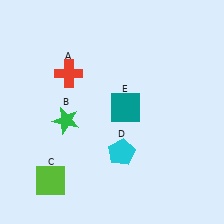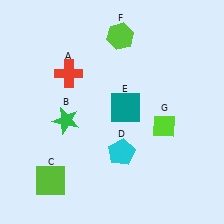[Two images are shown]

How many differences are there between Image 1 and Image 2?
There are 2 differences between the two images.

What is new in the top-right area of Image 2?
A lime hexagon (F) was added in the top-right area of Image 2.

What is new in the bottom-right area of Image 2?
A lime diamond (G) was added in the bottom-right area of Image 2.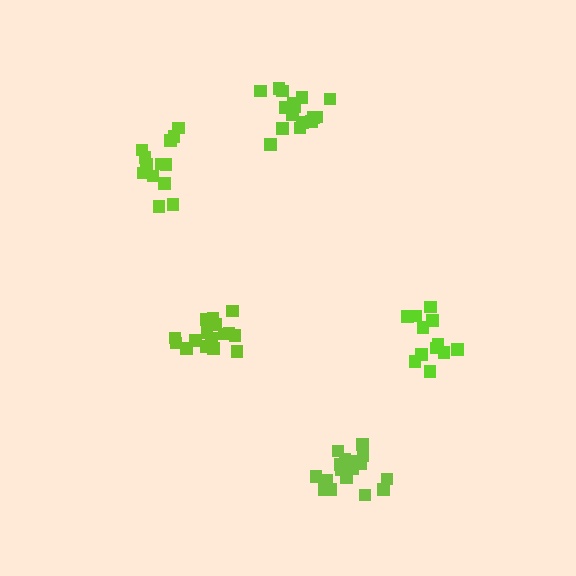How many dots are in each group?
Group 1: 17 dots, Group 2: 13 dots, Group 3: 17 dots, Group 4: 16 dots, Group 5: 12 dots (75 total).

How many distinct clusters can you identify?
There are 5 distinct clusters.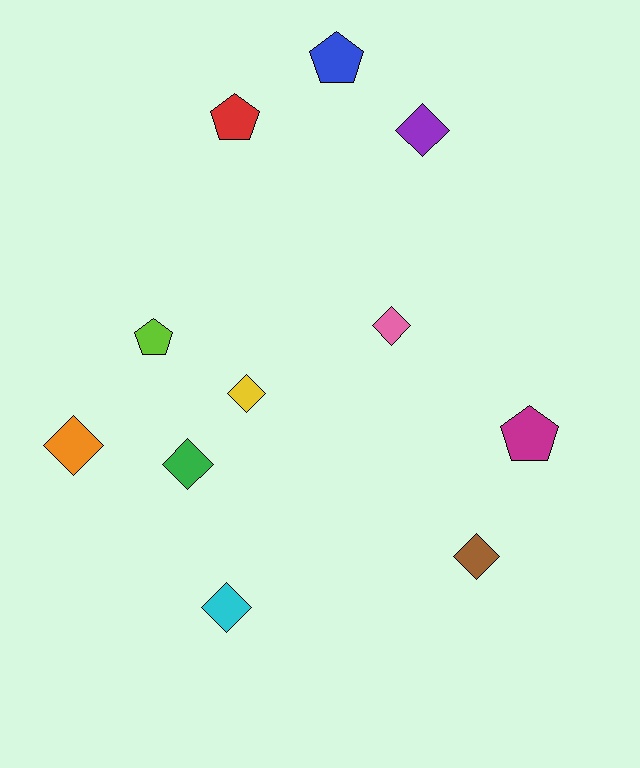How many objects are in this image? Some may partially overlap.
There are 11 objects.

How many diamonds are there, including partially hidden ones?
There are 7 diamonds.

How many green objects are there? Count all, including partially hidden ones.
There is 1 green object.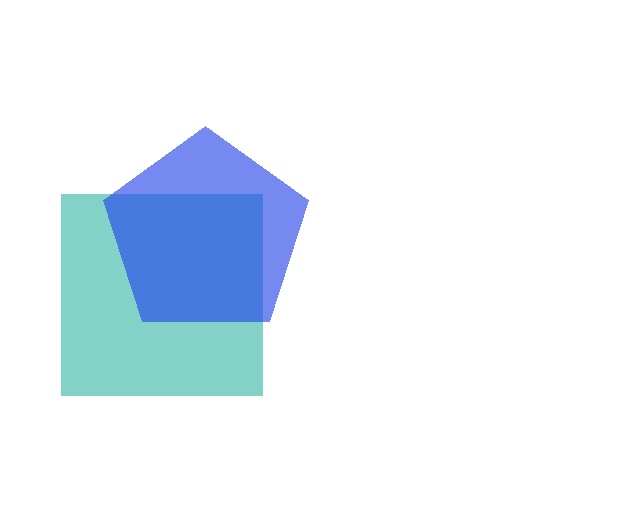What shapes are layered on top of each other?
The layered shapes are: a teal square, a blue pentagon.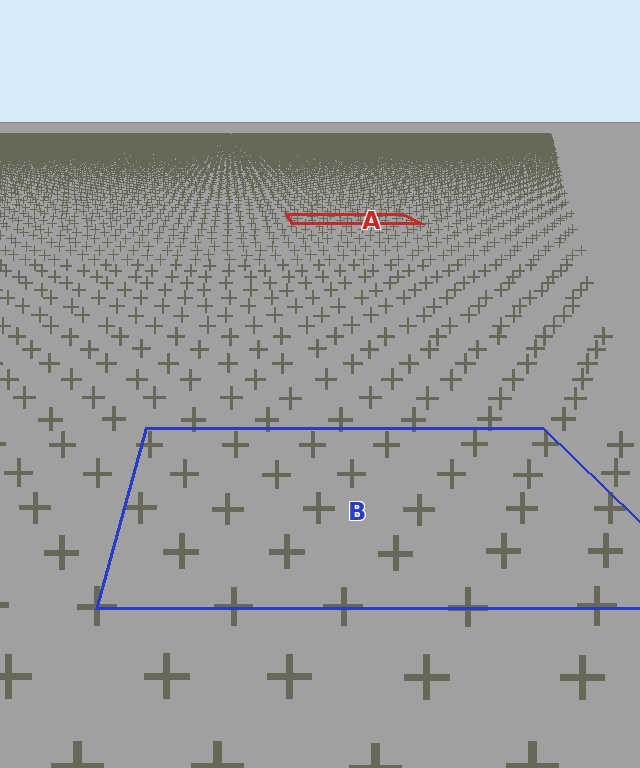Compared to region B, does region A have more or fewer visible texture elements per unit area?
Region A has more texture elements per unit area — they are packed more densely because it is farther away.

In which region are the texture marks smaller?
The texture marks are smaller in region A, because it is farther away.